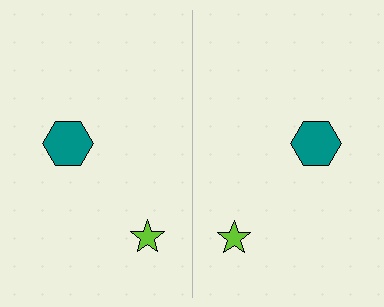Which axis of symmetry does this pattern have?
The pattern has a vertical axis of symmetry running through the center of the image.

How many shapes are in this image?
There are 4 shapes in this image.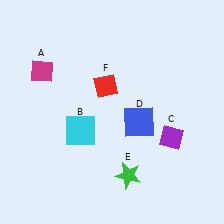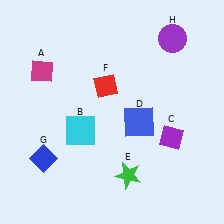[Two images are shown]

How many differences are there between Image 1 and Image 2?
There are 2 differences between the two images.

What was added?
A blue diamond (G), a purple circle (H) were added in Image 2.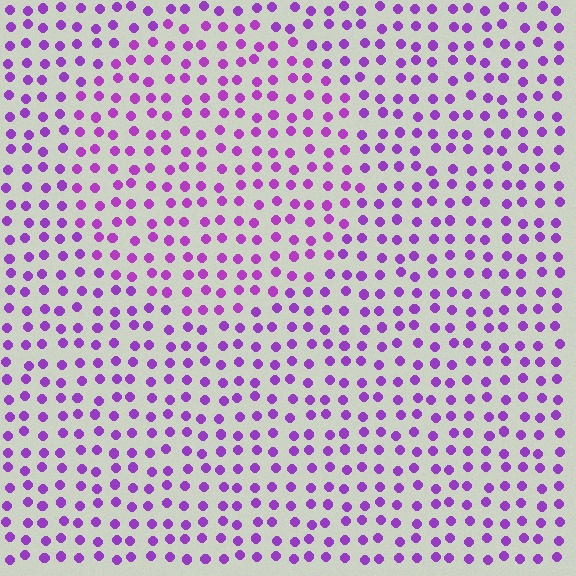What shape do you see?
I see a circle.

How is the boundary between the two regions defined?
The boundary is defined purely by a slight shift in hue (about 13 degrees). Spacing, size, and orientation are identical on both sides.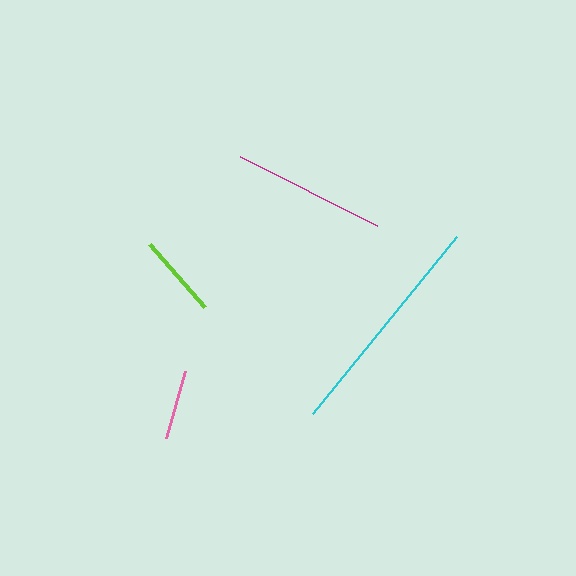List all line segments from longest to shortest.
From longest to shortest: cyan, magenta, lime, pink.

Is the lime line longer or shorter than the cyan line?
The cyan line is longer than the lime line.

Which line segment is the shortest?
The pink line is the shortest at approximately 69 pixels.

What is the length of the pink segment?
The pink segment is approximately 69 pixels long.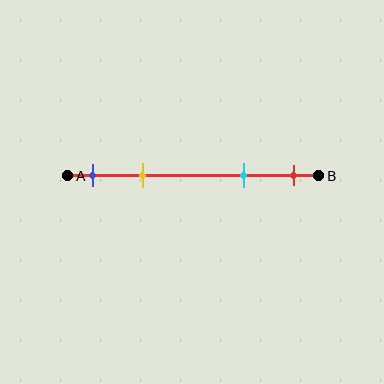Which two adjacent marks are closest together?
The blue and yellow marks are the closest adjacent pair.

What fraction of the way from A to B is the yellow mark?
The yellow mark is approximately 30% (0.3) of the way from A to B.